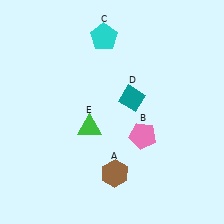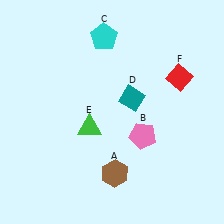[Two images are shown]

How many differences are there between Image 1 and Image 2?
There is 1 difference between the two images.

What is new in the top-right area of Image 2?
A red diamond (F) was added in the top-right area of Image 2.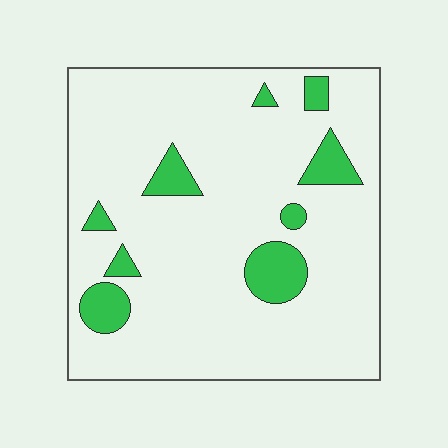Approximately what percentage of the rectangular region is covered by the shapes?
Approximately 10%.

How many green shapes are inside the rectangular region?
9.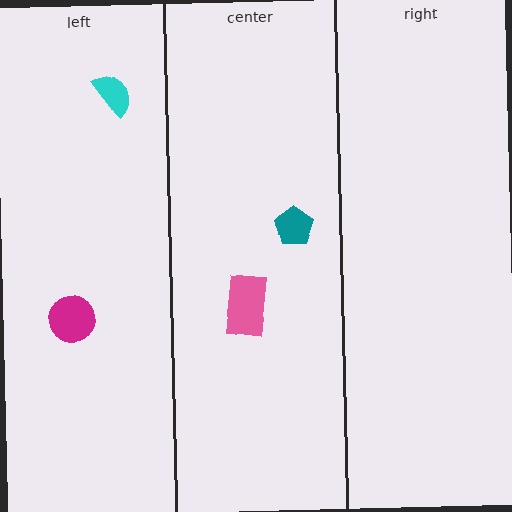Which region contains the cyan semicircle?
The left region.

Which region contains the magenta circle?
The left region.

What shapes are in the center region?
The teal pentagon, the pink rectangle.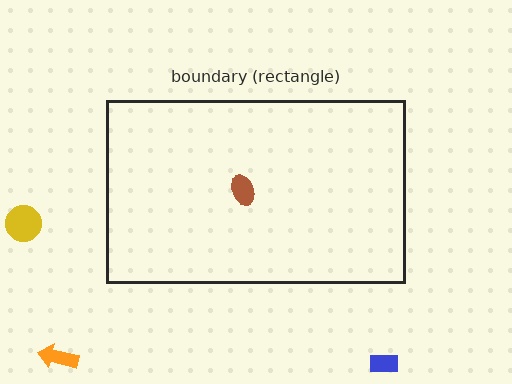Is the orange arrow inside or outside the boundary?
Outside.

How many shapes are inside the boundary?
1 inside, 3 outside.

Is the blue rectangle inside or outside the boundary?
Outside.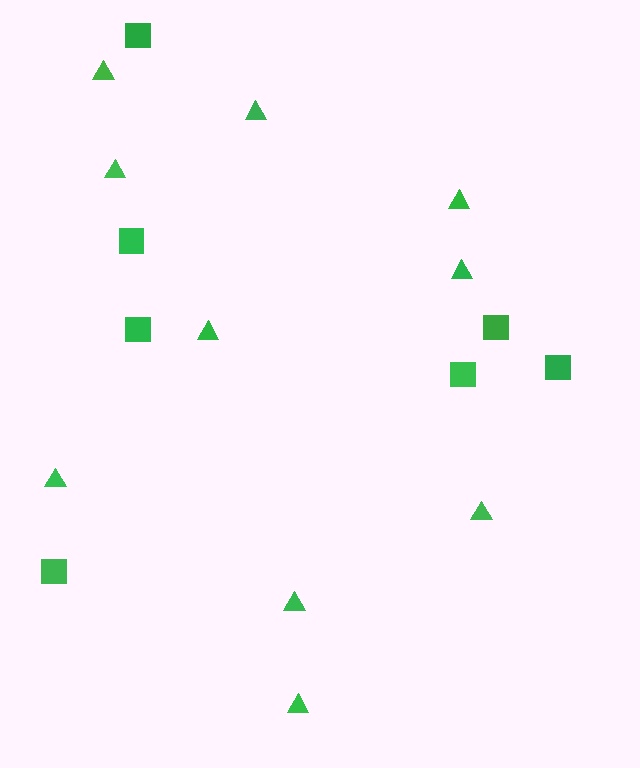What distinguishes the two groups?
There are 2 groups: one group of triangles (10) and one group of squares (7).